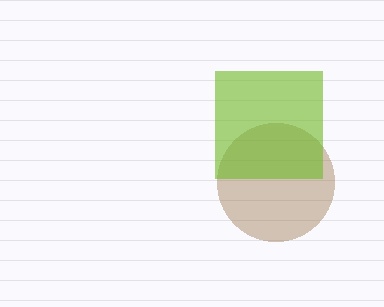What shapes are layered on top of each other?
The layered shapes are: a brown circle, a lime square.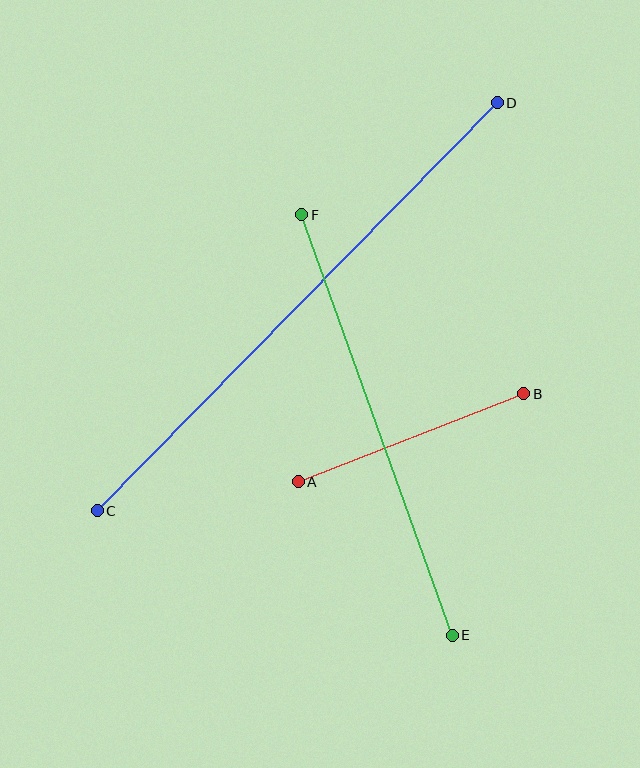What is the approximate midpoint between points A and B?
The midpoint is at approximately (411, 438) pixels.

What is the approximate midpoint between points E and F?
The midpoint is at approximately (377, 425) pixels.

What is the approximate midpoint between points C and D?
The midpoint is at approximately (297, 307) pixels.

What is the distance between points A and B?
The distance is approximately 242 pixels.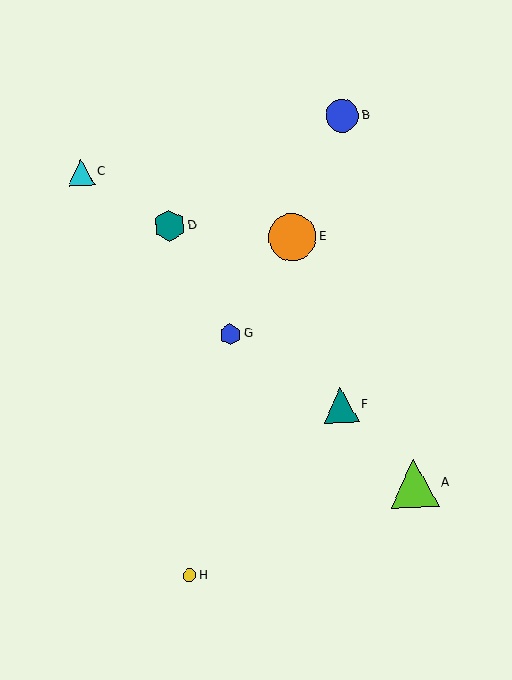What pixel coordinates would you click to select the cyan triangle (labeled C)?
Click at (81, 172) to select the cyan triangle C.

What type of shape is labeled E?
Shape E is an orange circle.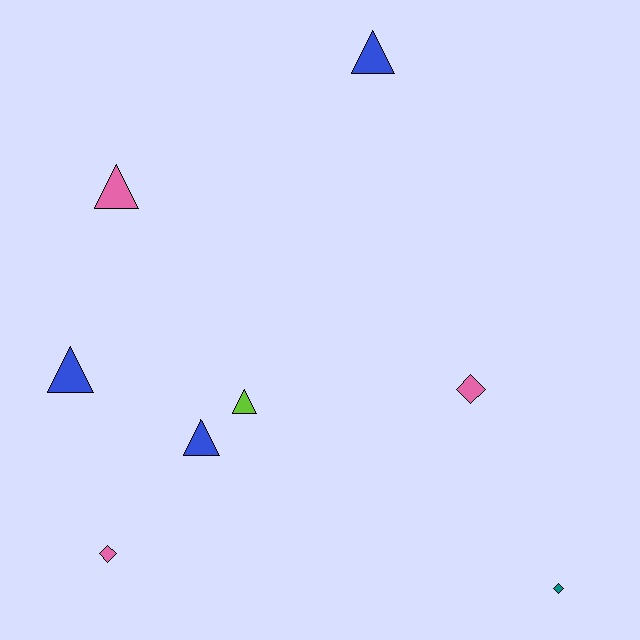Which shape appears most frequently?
Triangle, with 5 objects.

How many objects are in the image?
There are 8 objects.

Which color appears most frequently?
Pink, with 3 objects.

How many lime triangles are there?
There is 1 lime triangle.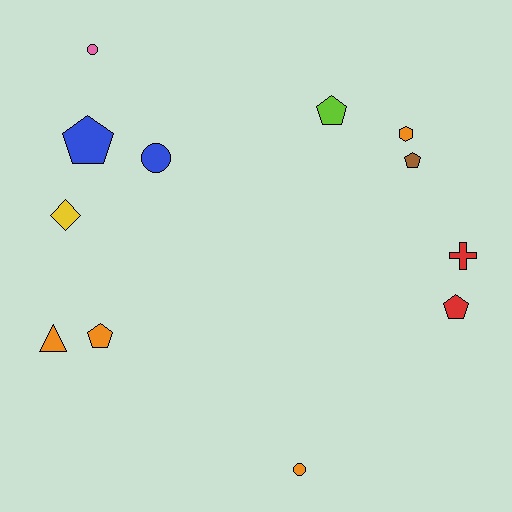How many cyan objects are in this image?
There are no cyan objects.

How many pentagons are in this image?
There are 5 pentagons.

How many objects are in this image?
There are 12 objects.